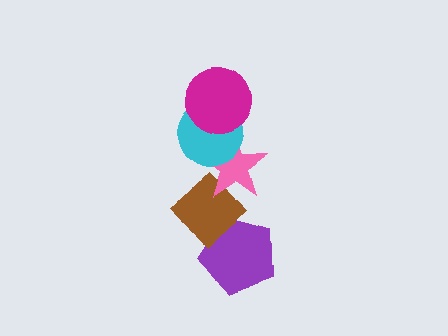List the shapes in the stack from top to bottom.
From top to bottom: the magenta circle, the cyan circle, the pink star, the brown diamond, the purple pentagon.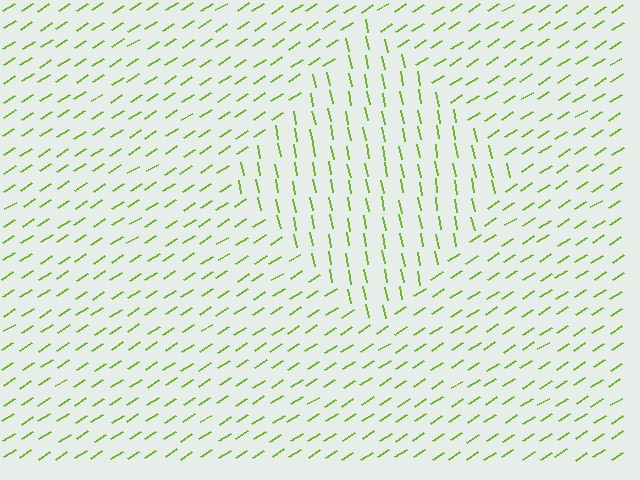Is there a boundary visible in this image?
Yes, there is a texture boundary formed by a change in line orientation.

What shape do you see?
I see a diamond.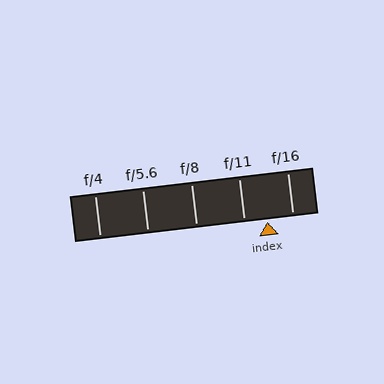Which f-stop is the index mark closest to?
The index mark is closest to f/11.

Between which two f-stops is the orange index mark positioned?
The index mark is between f/11 and f/16.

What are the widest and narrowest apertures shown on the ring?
The widest aperture shown is f/4 and the narrowest is f/16.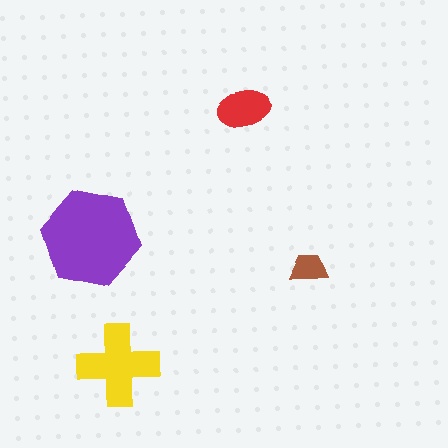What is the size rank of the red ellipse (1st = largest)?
3rd.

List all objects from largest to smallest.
The purple hexagon, the yellow cross, the red ellipse, the brown trapezoid.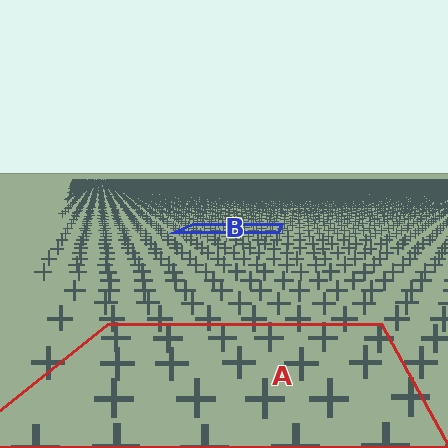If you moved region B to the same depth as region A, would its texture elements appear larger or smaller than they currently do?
They would appear larger. At a closer depth, the same texture elements are projected at a bigger on-screen size.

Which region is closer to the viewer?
Region A is closer. The texture elements there are larger and more spread out.